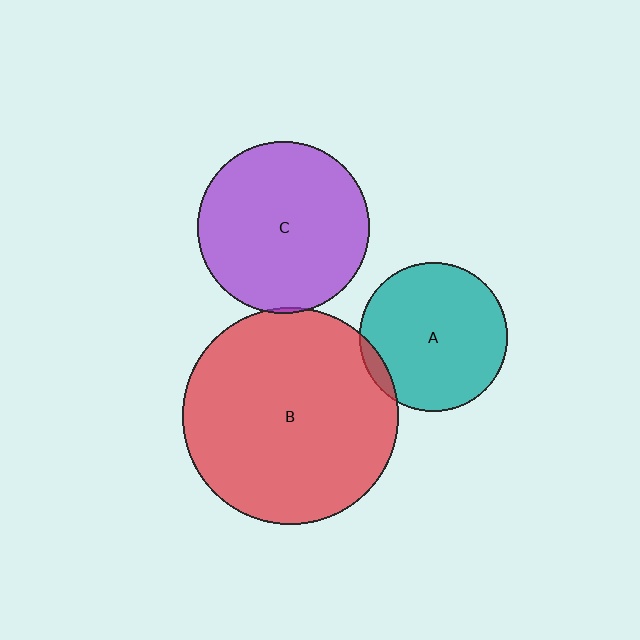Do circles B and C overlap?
Yes.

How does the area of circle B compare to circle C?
Approximately 1.6 times.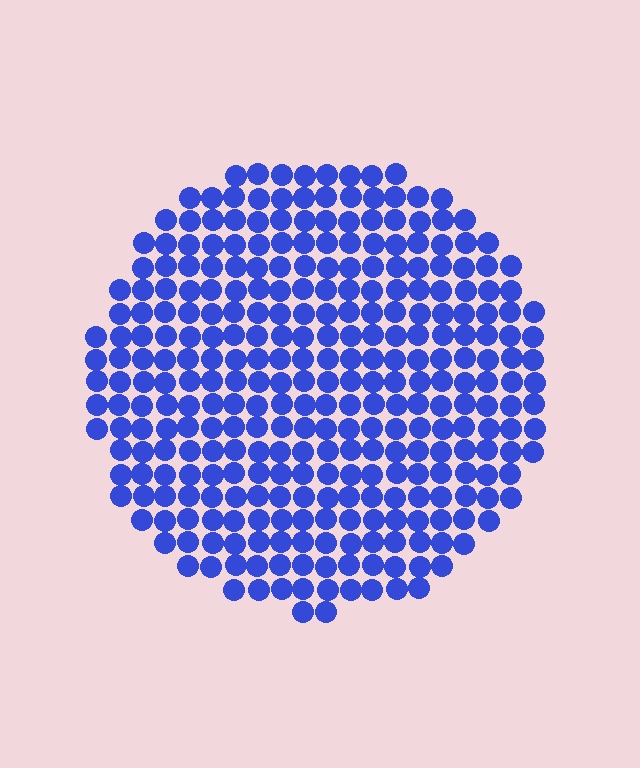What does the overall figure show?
The overall figure shows a circle.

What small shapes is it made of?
It is made of small circles.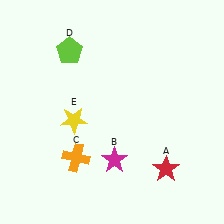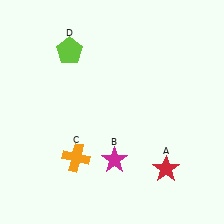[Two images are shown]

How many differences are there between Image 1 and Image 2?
There is 1 difference between the two images.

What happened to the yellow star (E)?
The yellow star (E) was removed in Image 2. It was in the bottom-left area of Image 1.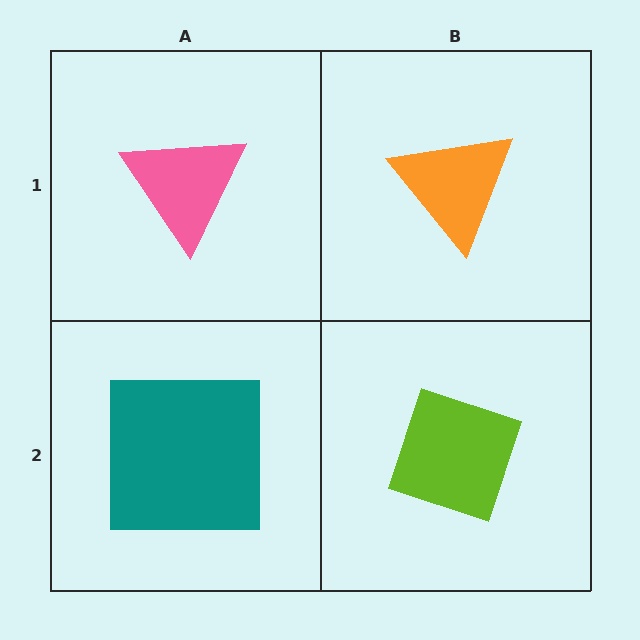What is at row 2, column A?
A teal square.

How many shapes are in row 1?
2 shapes.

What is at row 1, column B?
An orange triangle.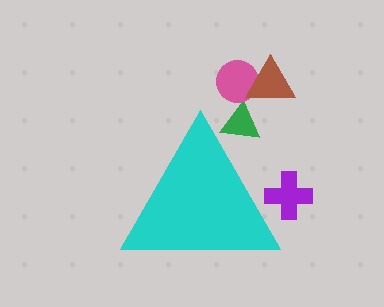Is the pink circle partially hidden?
No, the pink circle is fully visible.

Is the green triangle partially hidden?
Yes, the green triangle is partially hidden behind the cyan triangle.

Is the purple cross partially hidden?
Yes, the purple cross is partially hidden behind the cyan triangle.